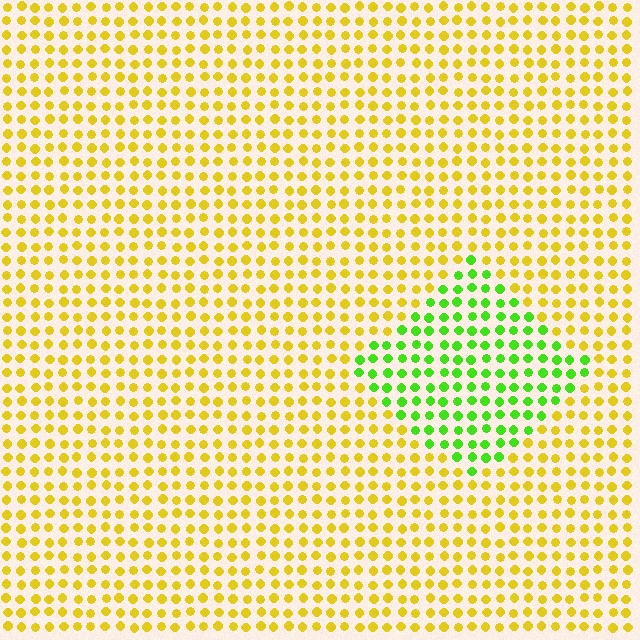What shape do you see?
I see a diamond.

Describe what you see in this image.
The image is filled with small yellow elements in a uniform arrangement. A diamond-shaped region is visible where the elements are tinted to a slightly different hue, forming a subtle color boundary.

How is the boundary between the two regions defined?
The boundary is defined purely by a slight shift in hue (about 55 degrees). Spacing, size, and orientation are identical on both sides.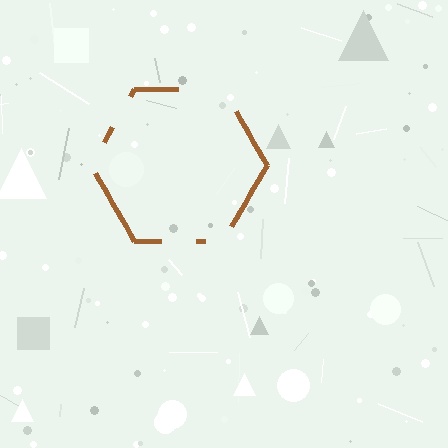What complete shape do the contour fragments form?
The contour fragments form a hexagon.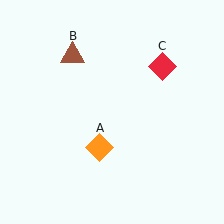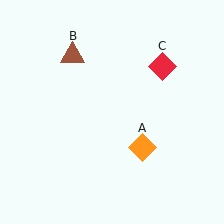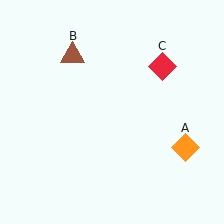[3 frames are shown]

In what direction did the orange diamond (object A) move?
The orange diamond (object A) moved right.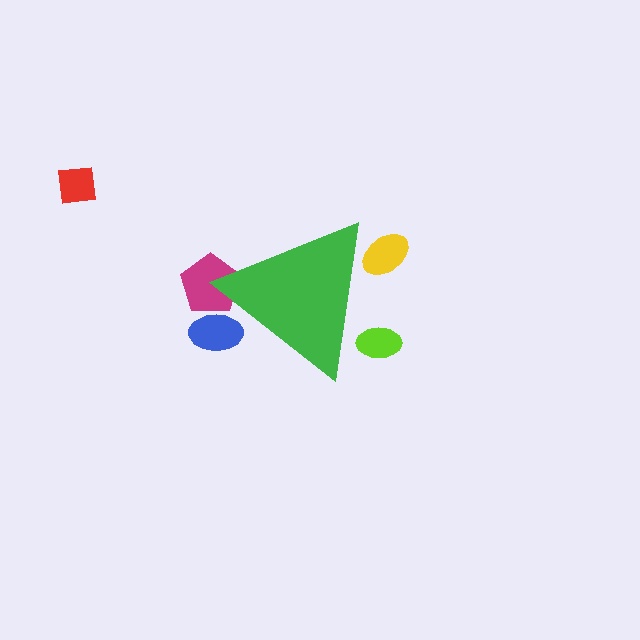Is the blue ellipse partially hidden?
Yes, the blue ellipse is partially hidden behind the green triangle.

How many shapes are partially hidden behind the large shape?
4 shapes are partially hidden.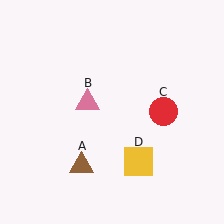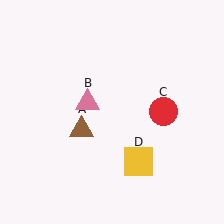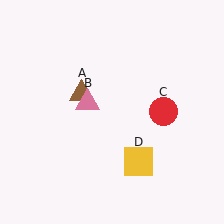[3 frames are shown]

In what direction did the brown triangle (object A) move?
The brown triangle (object A) moved up.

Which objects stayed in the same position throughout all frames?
Pink triangle (object B) and red circle (object C) and yellow square (object D) remained stationary.